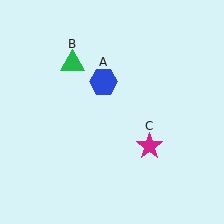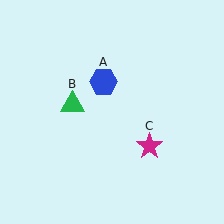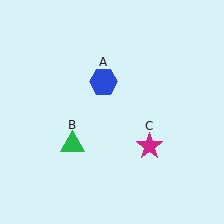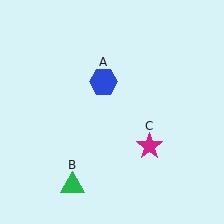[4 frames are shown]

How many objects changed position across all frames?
1 object changed position: green triangle (object B).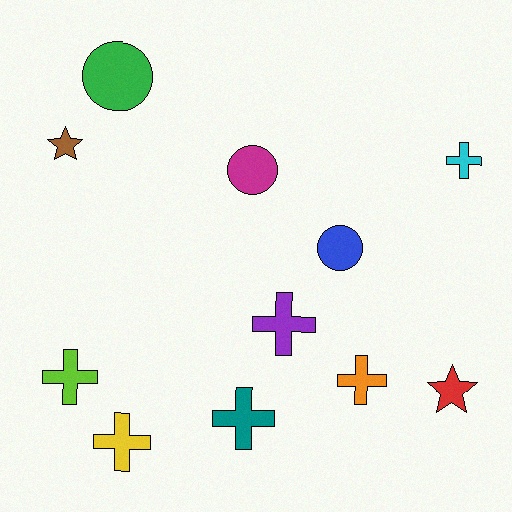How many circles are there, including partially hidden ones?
There are 3 circles.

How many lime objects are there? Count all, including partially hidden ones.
There is 1 lime object.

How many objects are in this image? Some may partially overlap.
There are 11 objects.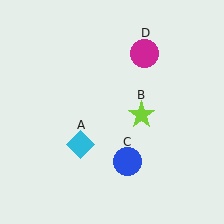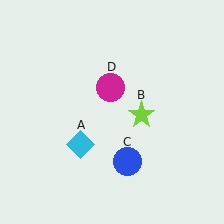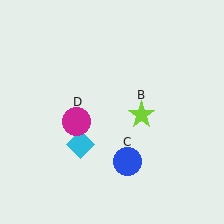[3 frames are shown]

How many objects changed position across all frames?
1 object changed position: magenta circle (object D).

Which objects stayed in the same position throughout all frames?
Cyan diamond (object A) and lime star (object B) and blue circle (object C) remained stationary.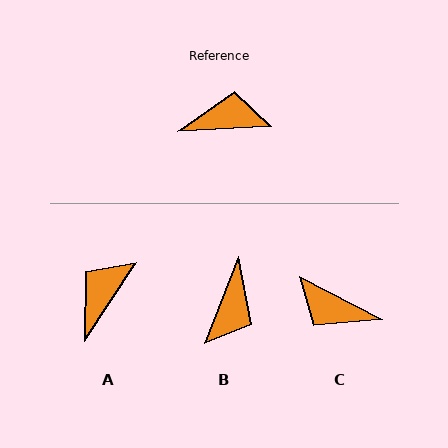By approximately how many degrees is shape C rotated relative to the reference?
Approximately 150 degrees counter-clockwise.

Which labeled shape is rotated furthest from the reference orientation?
C, about 150 degrees away.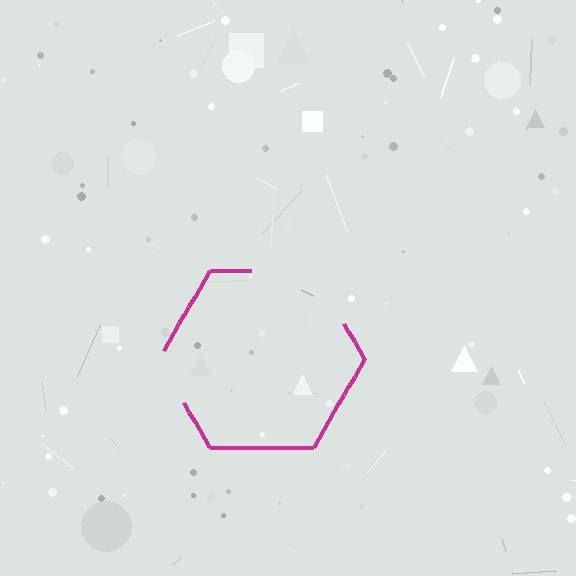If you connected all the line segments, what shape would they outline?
They would outline a hexagon.